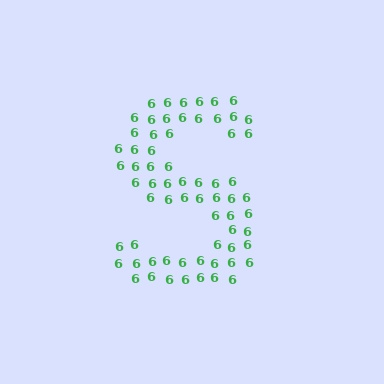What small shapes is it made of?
It is made of small digit 6's.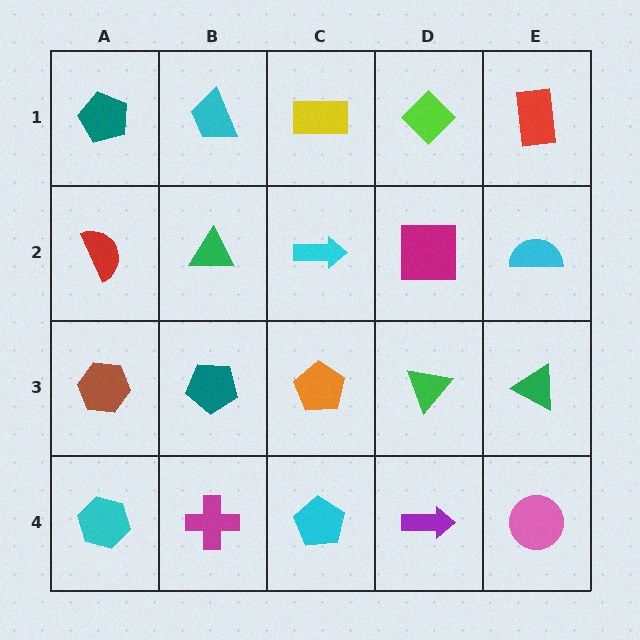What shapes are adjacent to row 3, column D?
A magenta square (row 2, column D), a purple arrow (row 4, column D), an orange pentagon (row 3, column C), a green triangle (row 3, column E).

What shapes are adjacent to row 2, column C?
A yellow rectangle (row 1, column C), an orange pentagon (row 3, column C), a green triangle (row 2, column B), a magenta square (row 2, column D).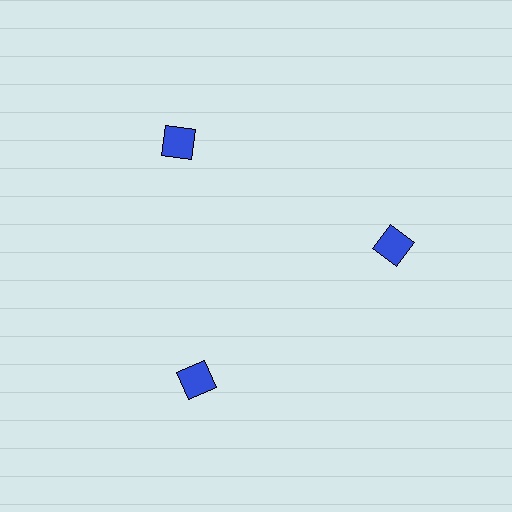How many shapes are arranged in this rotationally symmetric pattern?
There are 3 shapes, arranged in 3 groups of 1.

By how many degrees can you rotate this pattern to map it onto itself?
The pattern maps onto itself every 120 degrees of rotation.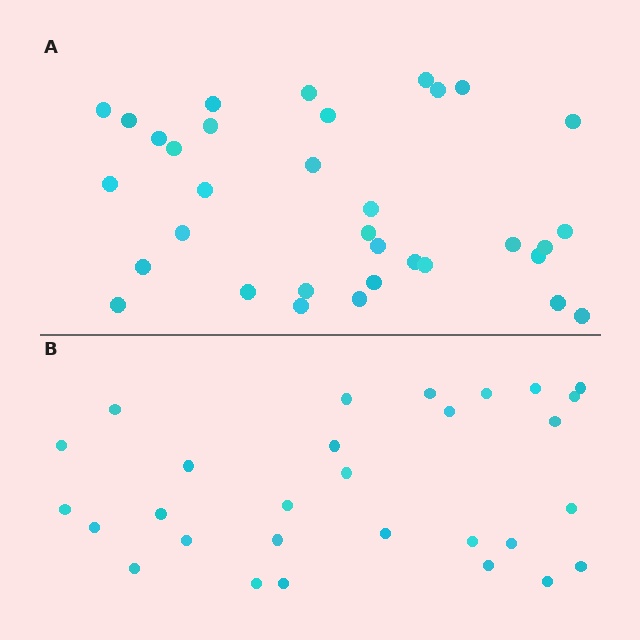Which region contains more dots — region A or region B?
Region A (the top region) has more dots.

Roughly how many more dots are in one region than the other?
Region A has about 5 more dots than region B.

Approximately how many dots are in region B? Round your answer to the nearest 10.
About 30 dots. (The exact count is 29, which rounds to 30.)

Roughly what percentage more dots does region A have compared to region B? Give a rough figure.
About 15% more.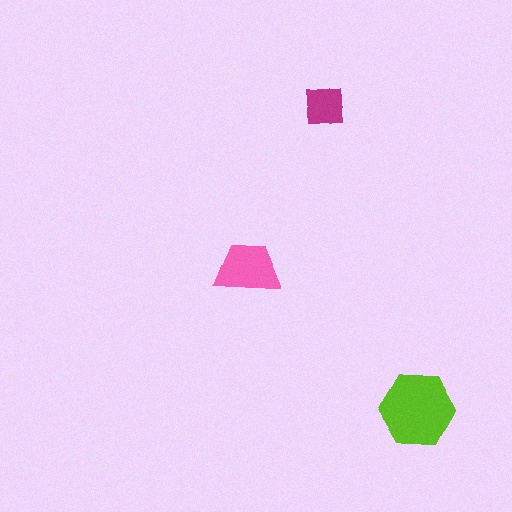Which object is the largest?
The lime hexagon.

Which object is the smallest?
The magenta square.